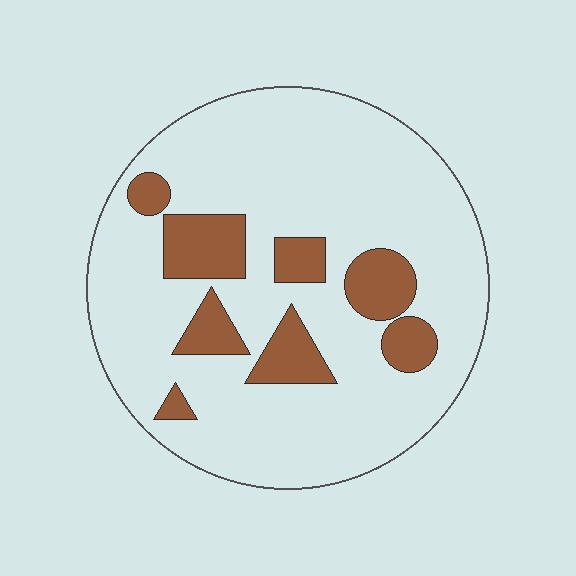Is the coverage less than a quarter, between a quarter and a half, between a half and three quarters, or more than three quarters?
Less than a quarter.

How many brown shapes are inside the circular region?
8.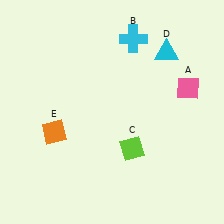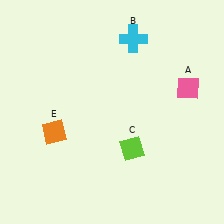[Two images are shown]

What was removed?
The cyan triangle (D) was removed in Image 2.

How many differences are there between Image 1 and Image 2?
There is 1 difference between the two images.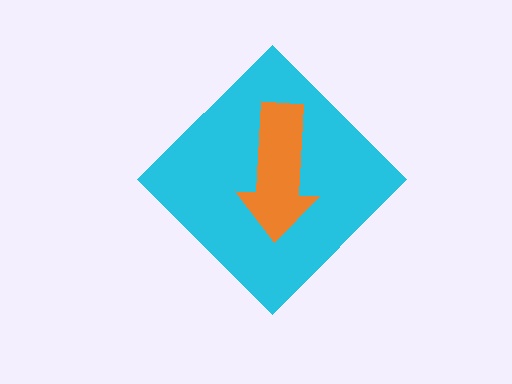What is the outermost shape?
The cyan diamond.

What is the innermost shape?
The orange arrow.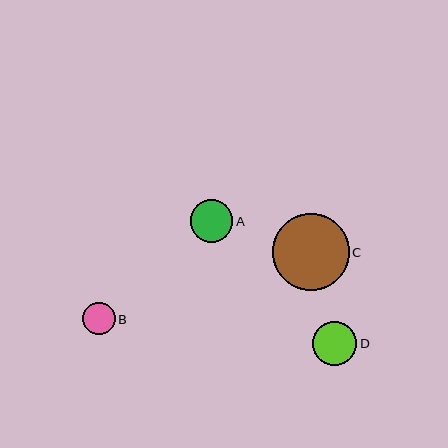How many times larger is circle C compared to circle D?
Circle C is approximately 1.7 times the size of circle D.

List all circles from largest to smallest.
From largest to smallest: C, D, A, B.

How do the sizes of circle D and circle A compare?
Circle D and circle A are approximately the same size.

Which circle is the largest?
Circle C is the largest with a size of approximately 77 pixels.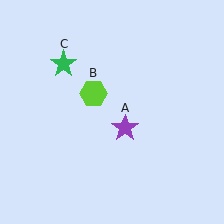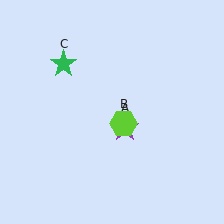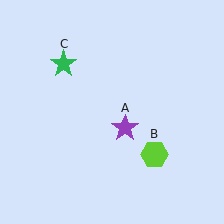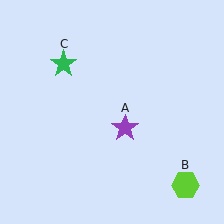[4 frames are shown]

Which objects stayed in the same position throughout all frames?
Purple star (object A) and green star (object C) remained stationary.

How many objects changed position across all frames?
1 object changed position: lime hexagon (object B).